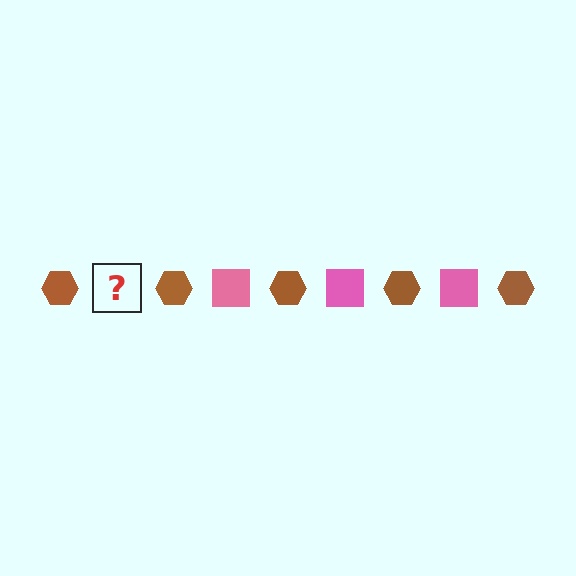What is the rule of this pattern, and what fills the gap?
The rule is that the pattern alternates between brown hexagon and pink square. The gap should be filled with a pink square.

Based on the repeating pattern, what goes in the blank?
The blank should be a pink square.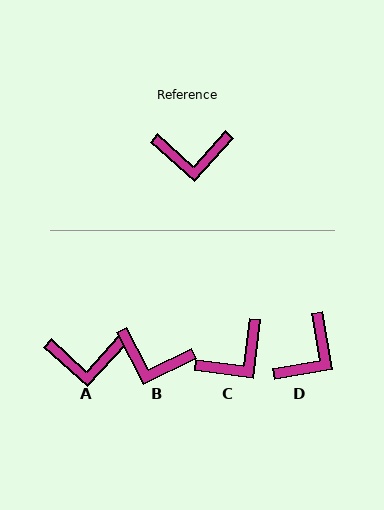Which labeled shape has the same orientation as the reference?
A.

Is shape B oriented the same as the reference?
No, it is off by about 21 degrees.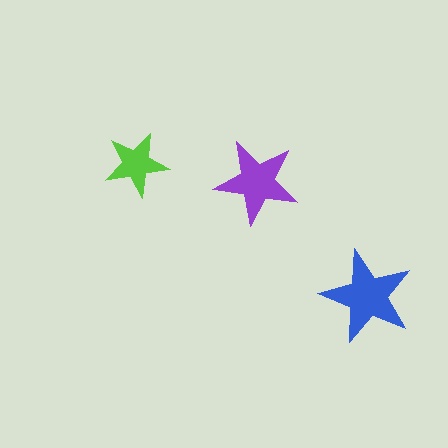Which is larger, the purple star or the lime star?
The purple one.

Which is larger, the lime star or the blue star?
The blue one.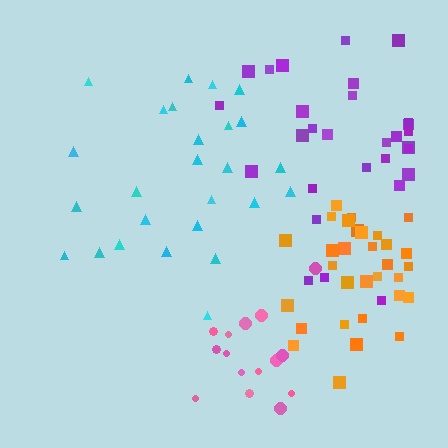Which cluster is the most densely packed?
Orange.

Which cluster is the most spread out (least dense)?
Pink.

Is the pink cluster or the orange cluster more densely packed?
Orange.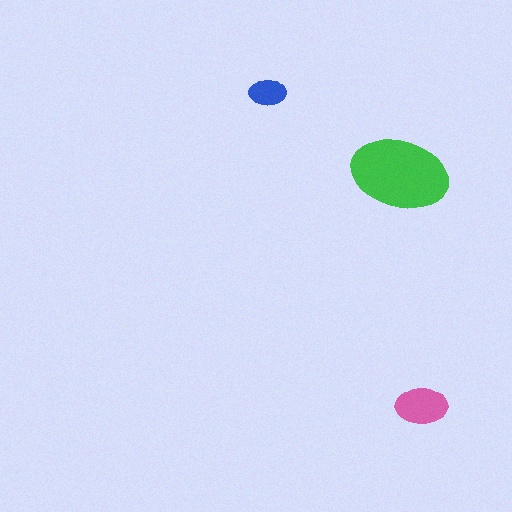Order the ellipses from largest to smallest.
the green one, the pink one, the blue one.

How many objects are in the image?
There are 3 objects in the image.